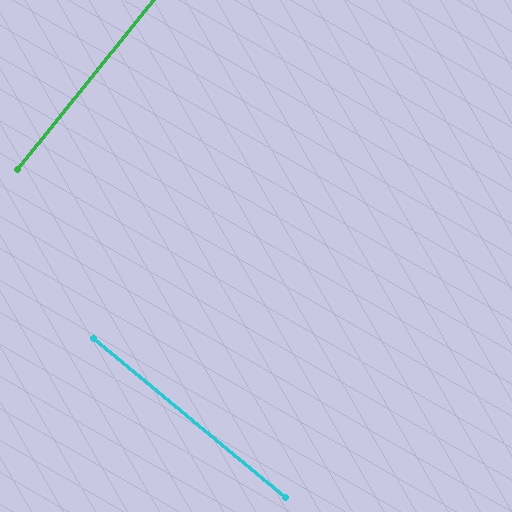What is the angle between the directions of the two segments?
Approximately 89 degrees.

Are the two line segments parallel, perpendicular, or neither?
Perpendicular — they meet at approximately 89°.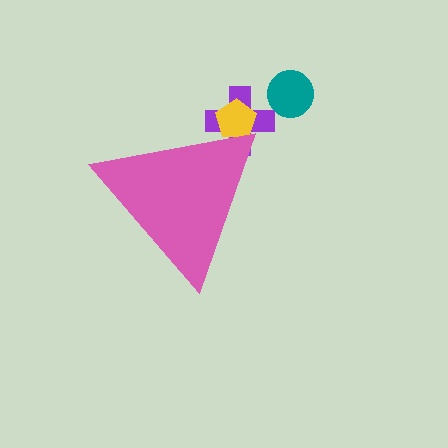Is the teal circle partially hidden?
No, the teal circle is fully visible.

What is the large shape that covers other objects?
A pink triangle.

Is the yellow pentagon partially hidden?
Yes, the yellow pentagon is partially hidden behind the pink triangle.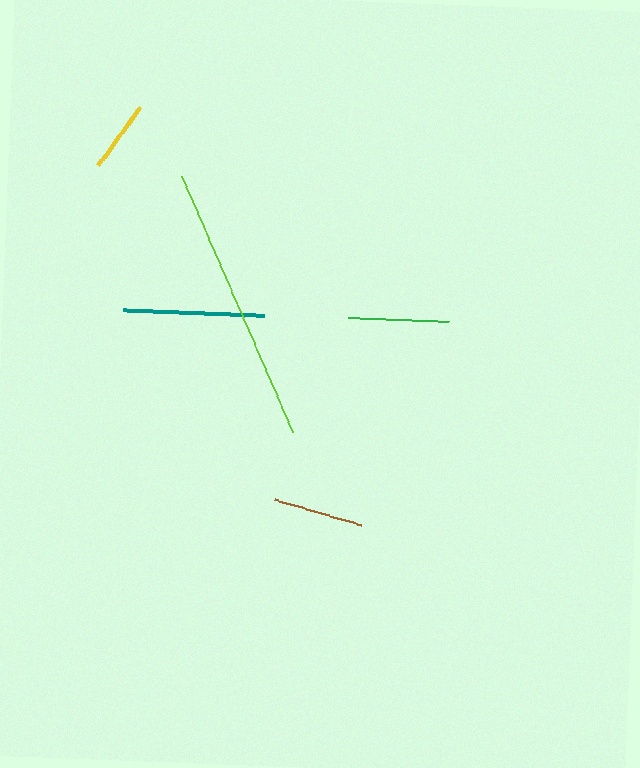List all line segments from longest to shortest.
From longest to shortest: lime, teal, green, brown, yellow.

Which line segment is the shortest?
The yellow line is the shortest at approximately 72 pixels.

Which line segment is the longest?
The lime line is the longest at approximately 280 pixels.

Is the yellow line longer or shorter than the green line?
The green line is longer than the yellow line.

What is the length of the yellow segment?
The yellow segment is approximately 72 pixels long.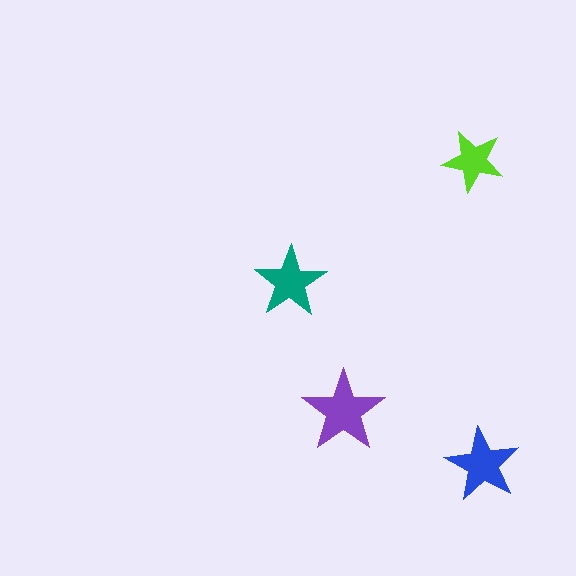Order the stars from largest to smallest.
the purple one, the blue one, the teal one, the lime one.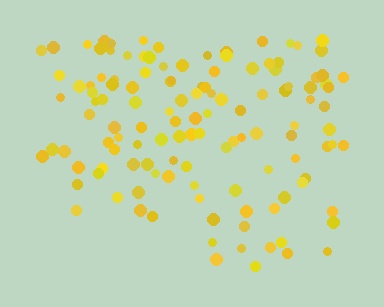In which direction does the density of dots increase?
From bottom to top, with the top side densest.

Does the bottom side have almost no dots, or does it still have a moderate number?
Still a moderate number, just noticeably fewer than the top.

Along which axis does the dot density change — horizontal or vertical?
Vertical.